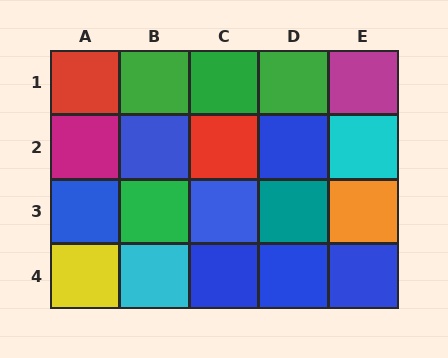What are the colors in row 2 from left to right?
Magenta, blue, red, blue, cyan.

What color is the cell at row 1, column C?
Green.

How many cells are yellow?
1 cell is yellow.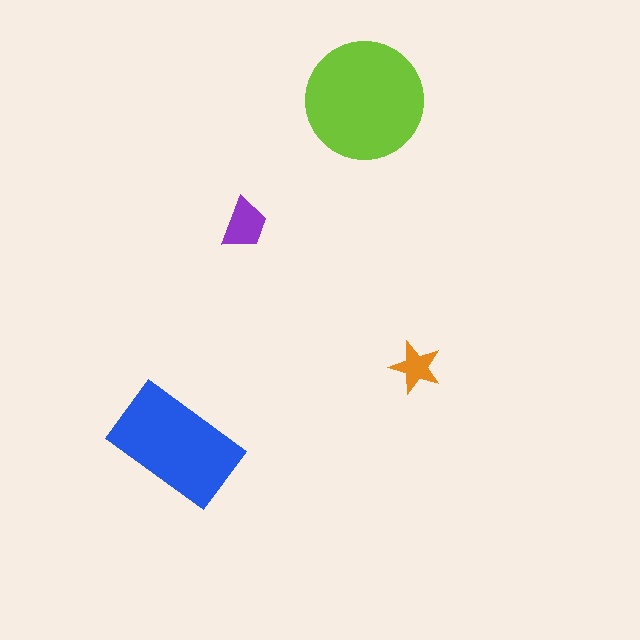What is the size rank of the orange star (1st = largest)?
4th.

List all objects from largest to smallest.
The lime circle, the blue rectangle, the purple trapezoid, the orange star.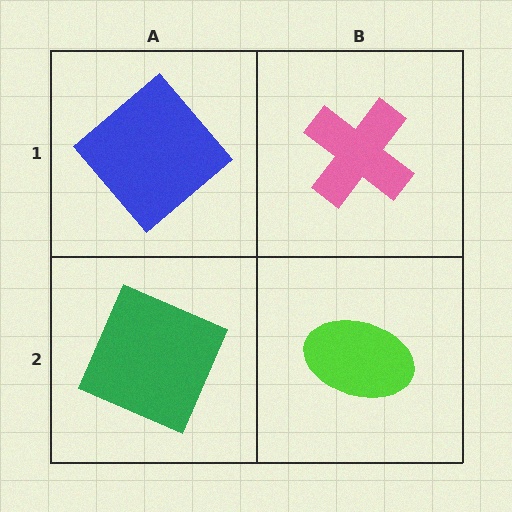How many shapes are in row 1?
2 shapes.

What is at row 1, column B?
A pink cross.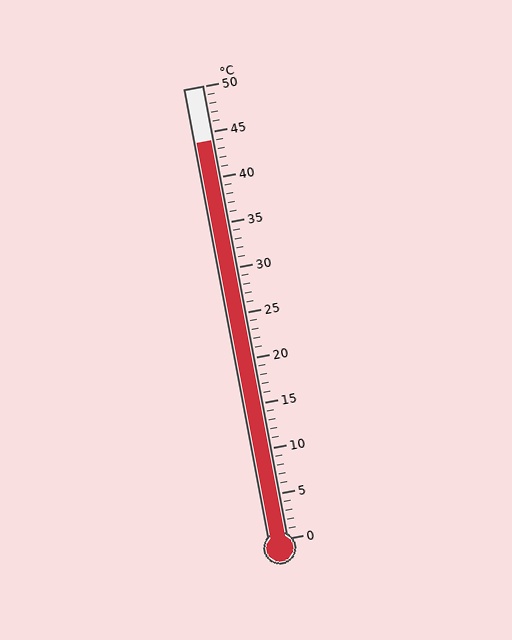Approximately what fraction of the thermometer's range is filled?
The thermometer is filled to approximately 90% of its range.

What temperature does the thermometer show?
The thermometer shows approximately 44°C.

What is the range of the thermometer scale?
The thermometer scale ranges from 0°C to 50°C.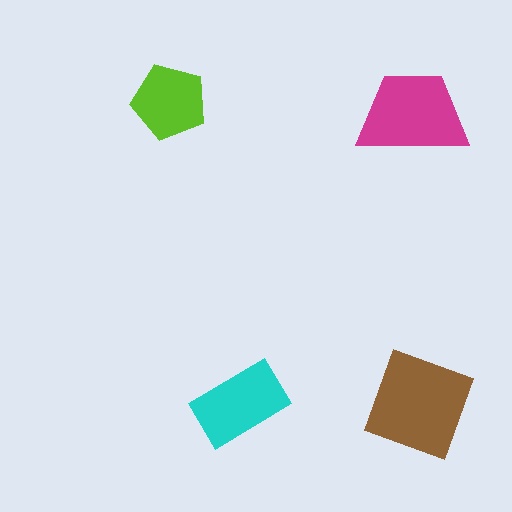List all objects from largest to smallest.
The brown diamond, the magenta trapezoid, the cyan rectangle, the lime pentagon.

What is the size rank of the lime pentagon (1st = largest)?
4th.